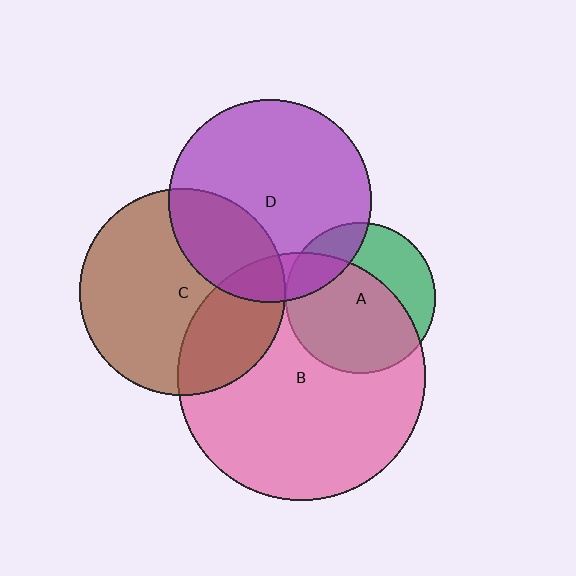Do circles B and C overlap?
Yes.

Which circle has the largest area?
Circle B (pink).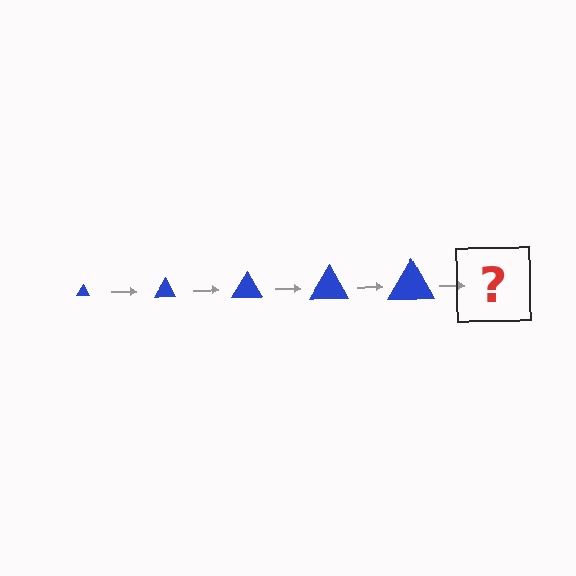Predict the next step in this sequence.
The next step is a blue triangle, larger than the previous one.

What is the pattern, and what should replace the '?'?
The pattern is that the triangle gets progressively larger each step. The '?' should be a blue triangle, larger than the previous one.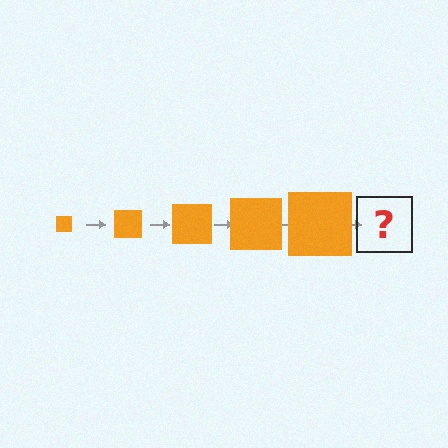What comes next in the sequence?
The next element should be an orange square, larger than the previous one.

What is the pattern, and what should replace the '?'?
The pattern is that the square gets progressively larger each step. The '?' should be an orange square, larger than the previous one.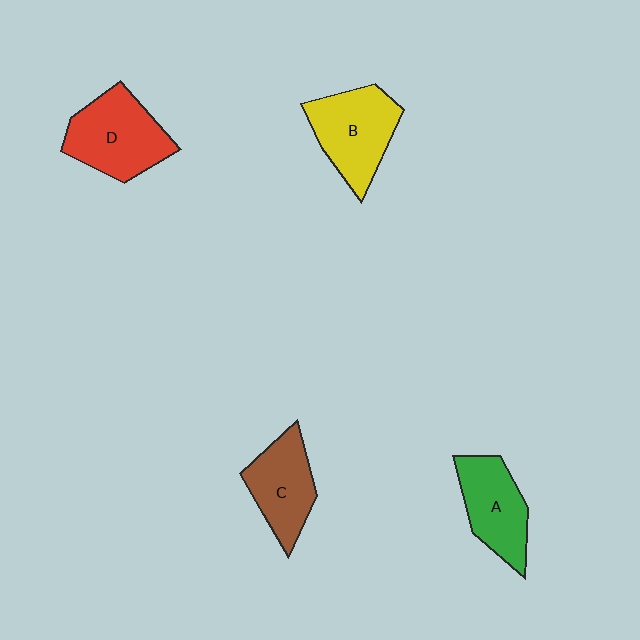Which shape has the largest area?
Shape D (red).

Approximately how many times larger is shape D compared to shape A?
Approximately 1.2 times.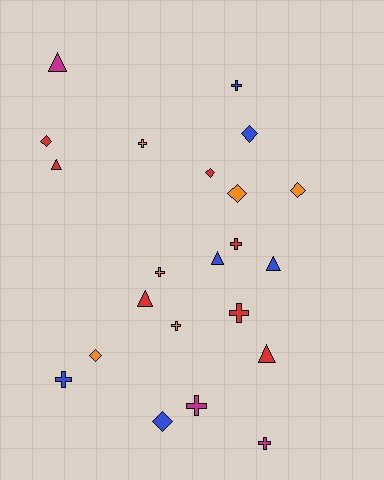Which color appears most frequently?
Red, with 7 objects.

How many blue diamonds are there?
There are 2 blue diamonds.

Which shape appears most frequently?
Cross, with 9 objects.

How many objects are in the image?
There are 22 objects.